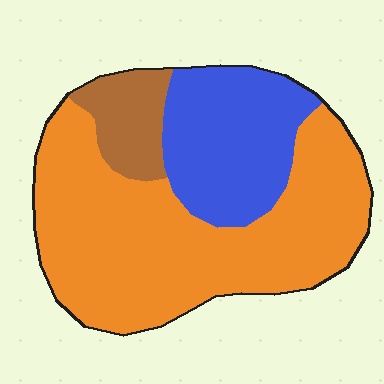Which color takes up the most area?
Orange, at roughly 65%.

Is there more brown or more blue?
Blue.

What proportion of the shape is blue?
Blue covers about 25% of the shape.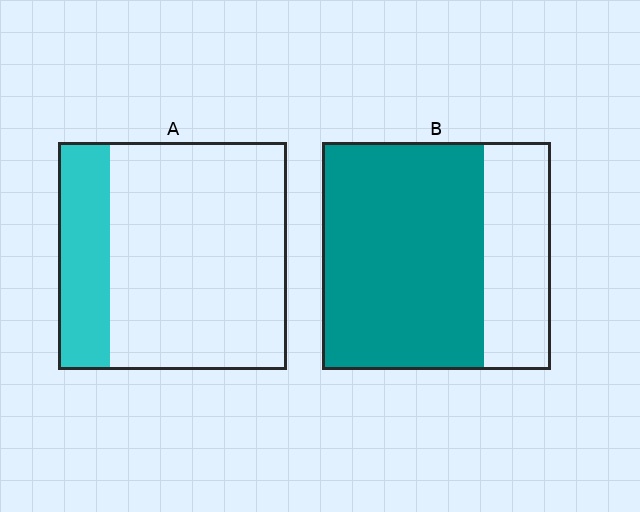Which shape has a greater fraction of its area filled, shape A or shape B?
Shape B.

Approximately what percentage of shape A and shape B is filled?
A is approximately 25% and B is approximately 70%.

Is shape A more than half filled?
No.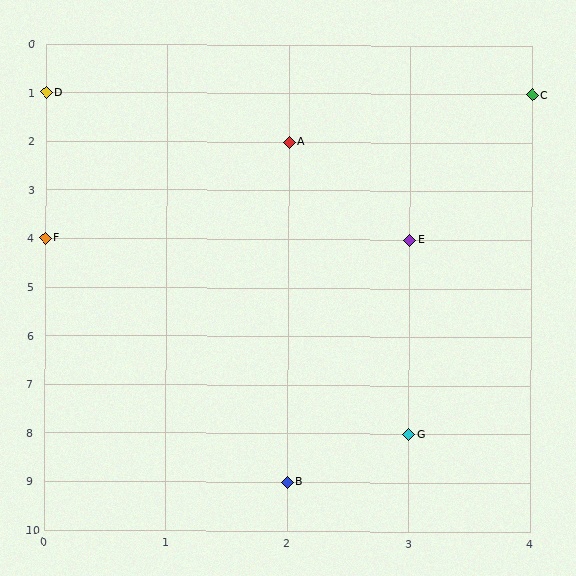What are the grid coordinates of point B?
Point B is at grid coordinates (2, 9).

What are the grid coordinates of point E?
Point E is at grid coordinates (3, 4).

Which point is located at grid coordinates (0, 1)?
Point D is at (0, 1).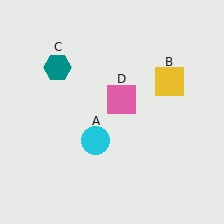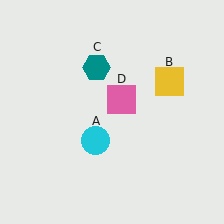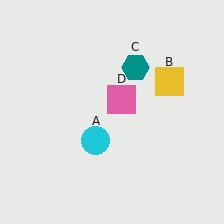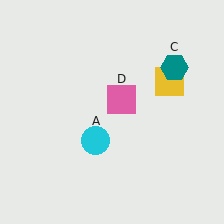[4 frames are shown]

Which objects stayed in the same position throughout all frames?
Cyan circle (object A) and yellow square (object B) and pink square (object D) remained stationary.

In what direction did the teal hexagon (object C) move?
The teal hexagon (object C) moved right.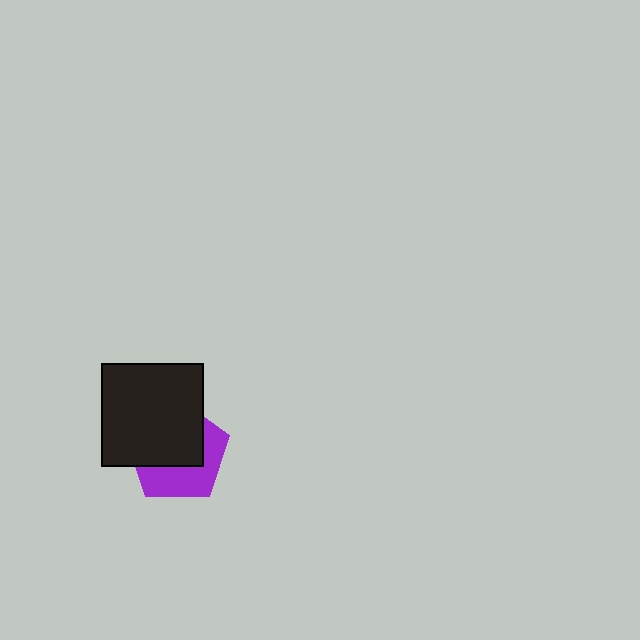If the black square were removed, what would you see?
You would see the complete purple pentagon.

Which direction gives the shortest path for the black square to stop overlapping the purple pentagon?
Moving toward the upper-left gives the shortest separation.